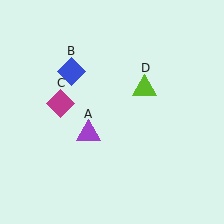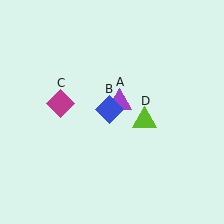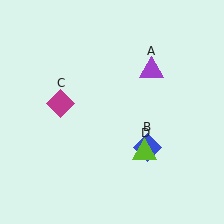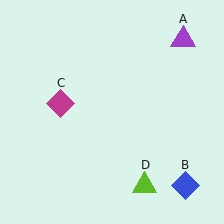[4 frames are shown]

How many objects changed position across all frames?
3 objects changed position: purple triangle (object A), blue diamond (object B), lime triangle (object D).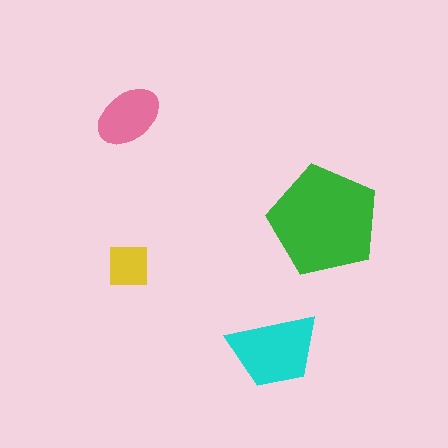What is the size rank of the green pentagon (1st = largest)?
1st.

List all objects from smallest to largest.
The yellow square, the pink ellipse, the cyan trapezoid, the green pentagon.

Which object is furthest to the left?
The pink ellipse is leftmost.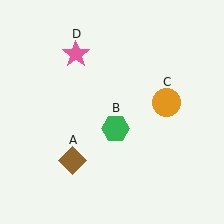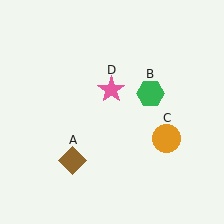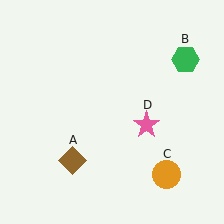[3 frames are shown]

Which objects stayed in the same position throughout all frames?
Brown diamond (object A) remained stationary.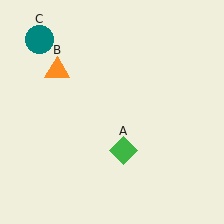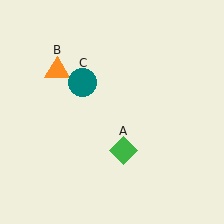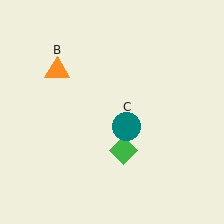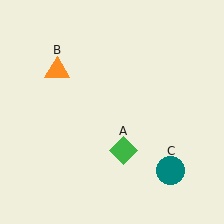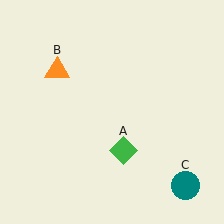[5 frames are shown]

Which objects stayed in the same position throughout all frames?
Green diamond (object A) and orange triangle (object B) remained stationary.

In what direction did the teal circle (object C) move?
The teal circle (object C) moved down and to the right.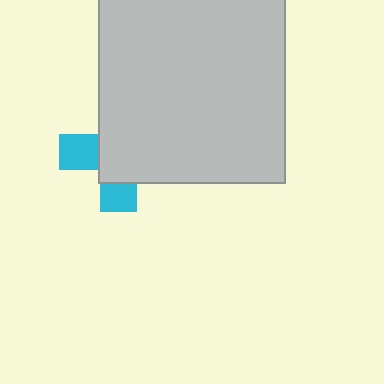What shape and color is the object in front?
The object in front is a light gray square.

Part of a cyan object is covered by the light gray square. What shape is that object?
It is a cross.